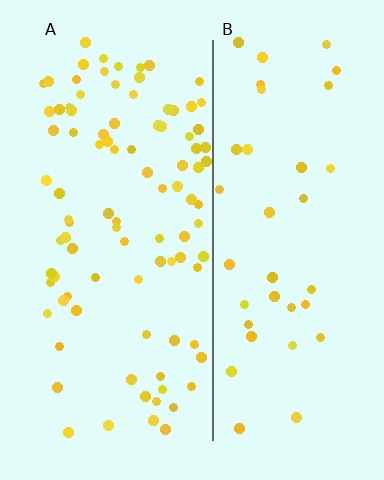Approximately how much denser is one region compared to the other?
Approximately 2.5× — region A over region B.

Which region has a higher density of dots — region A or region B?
A (the left).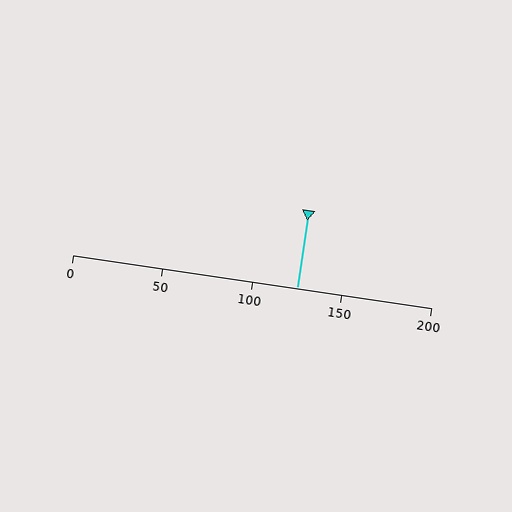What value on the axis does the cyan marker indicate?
The marker indicates approximately 125.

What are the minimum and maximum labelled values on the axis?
The axis runs from 0 to 200.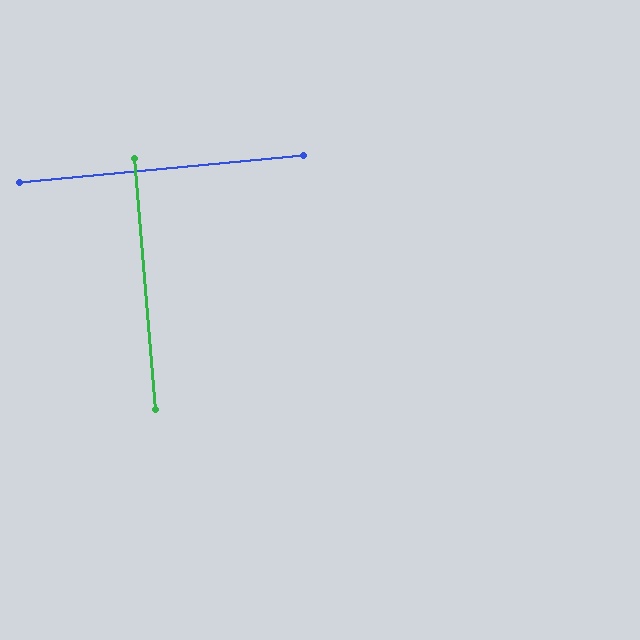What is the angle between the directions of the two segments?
Approximately 89 degrees.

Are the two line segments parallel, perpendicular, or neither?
Perpendicular — they meet at approximately 89°.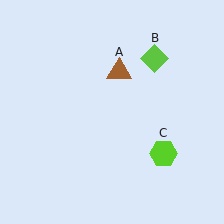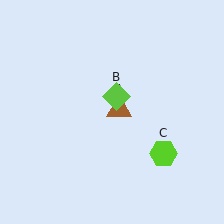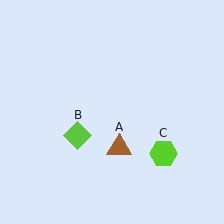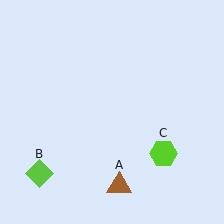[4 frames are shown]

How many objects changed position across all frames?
2 objects changed position: brown triangle (object A), lime diamond (object B).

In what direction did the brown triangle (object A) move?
The brown triangle (object A) moved down.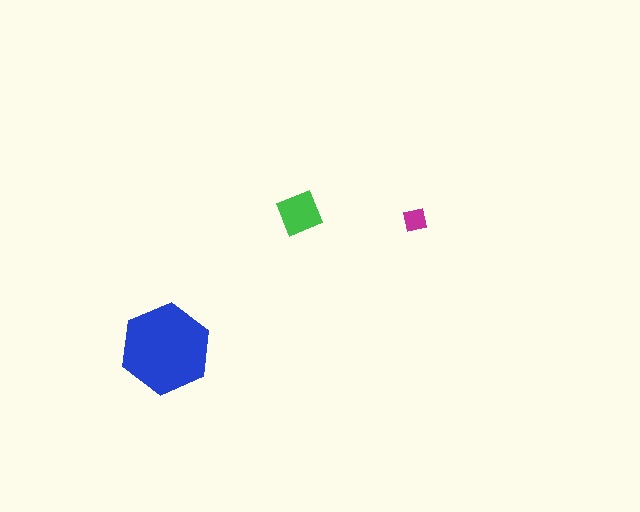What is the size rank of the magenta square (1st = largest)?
3rd.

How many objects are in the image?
There are 3 objects in the image.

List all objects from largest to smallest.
The blue hexagon, the green square, the magenta square.